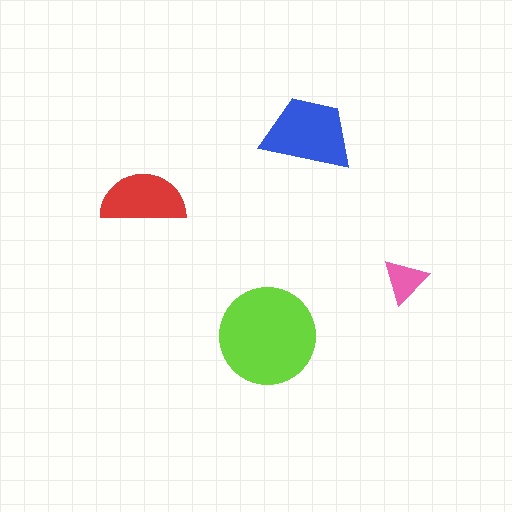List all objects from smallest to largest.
The pink triangle, the red semicircle, the blue trapezoid, the lime circle.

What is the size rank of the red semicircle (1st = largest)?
3rd.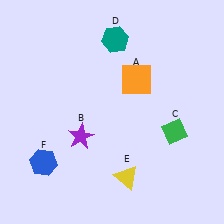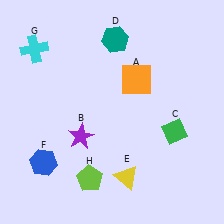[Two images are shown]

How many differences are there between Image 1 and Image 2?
There are 2 differences between the two images.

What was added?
A cyan cross (G), a lime pentagon (H) were added in Image 2.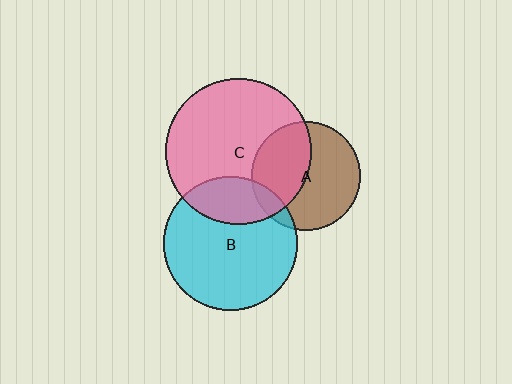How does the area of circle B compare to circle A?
Approximately 1.5 times.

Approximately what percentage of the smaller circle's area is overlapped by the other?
Approximately 10%.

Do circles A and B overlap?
Yes.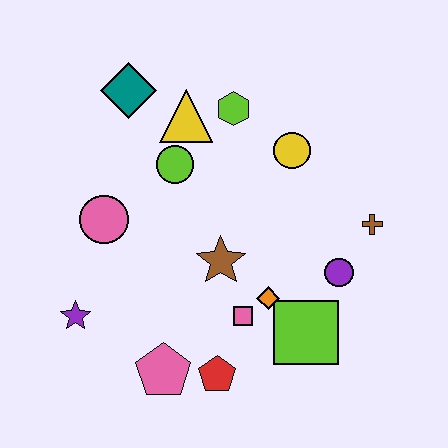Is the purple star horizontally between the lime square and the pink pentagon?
No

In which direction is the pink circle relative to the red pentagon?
The pink circle is above the red pentagon.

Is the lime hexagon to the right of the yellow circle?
No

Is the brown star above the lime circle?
No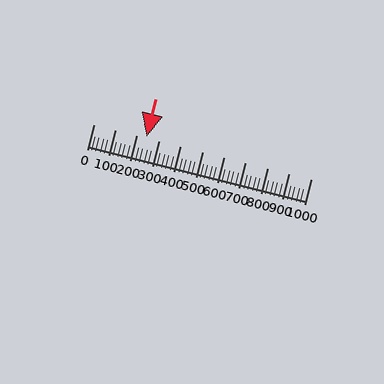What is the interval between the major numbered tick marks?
The major tick marks are spaced 100 units apart.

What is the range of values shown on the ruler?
The ruler shows values from 0 to 1000.